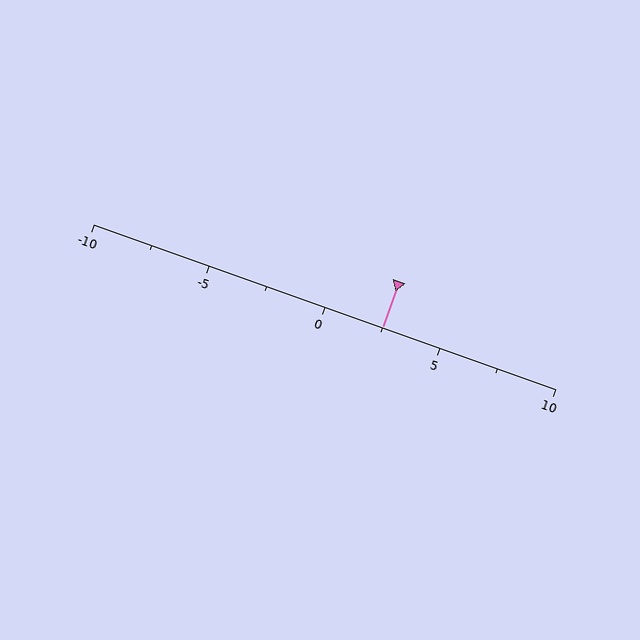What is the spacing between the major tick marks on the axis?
The major ticks are spaced 5 apart.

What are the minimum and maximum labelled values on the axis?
The axis runs from -10 to 10.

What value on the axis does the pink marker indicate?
The marker indicates approximately 2.5.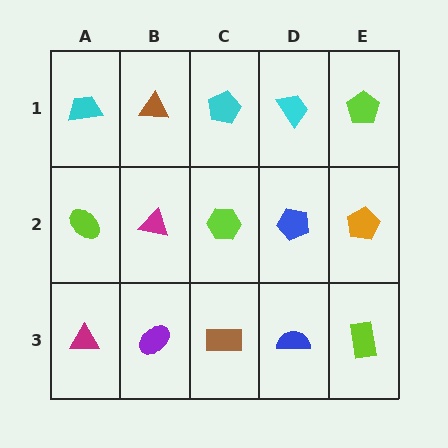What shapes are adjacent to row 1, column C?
A lime hexagon (row 2, column C), a brown triangle (row 1, column B), a cyan trapezoid (row 1, column D).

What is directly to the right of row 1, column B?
A cyan pentagon.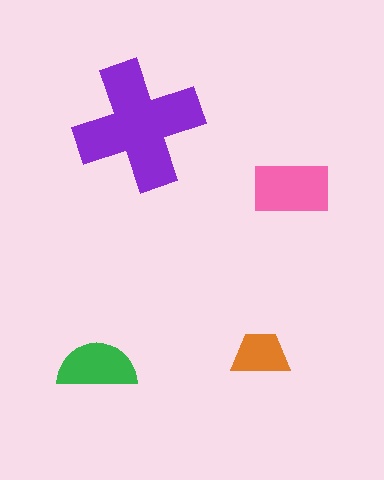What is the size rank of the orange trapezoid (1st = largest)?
4th.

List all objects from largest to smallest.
The purple cross, the pink rectangle, the green semicircle, the orange trapezoid.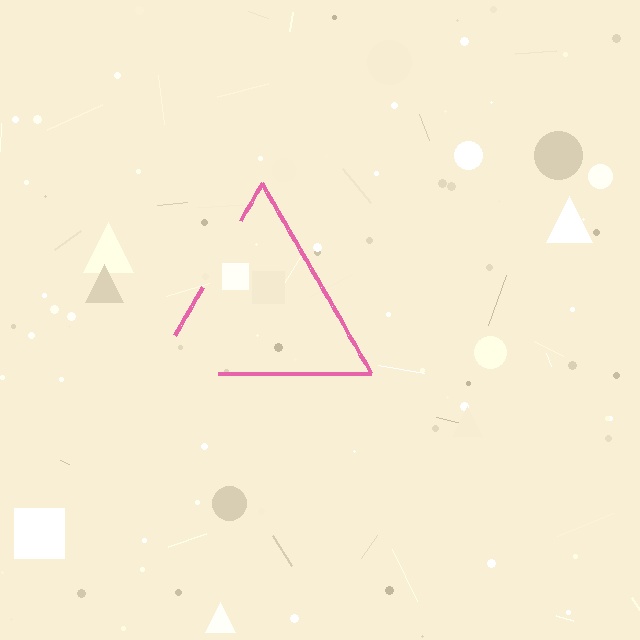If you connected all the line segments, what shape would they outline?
They would outline a triangle.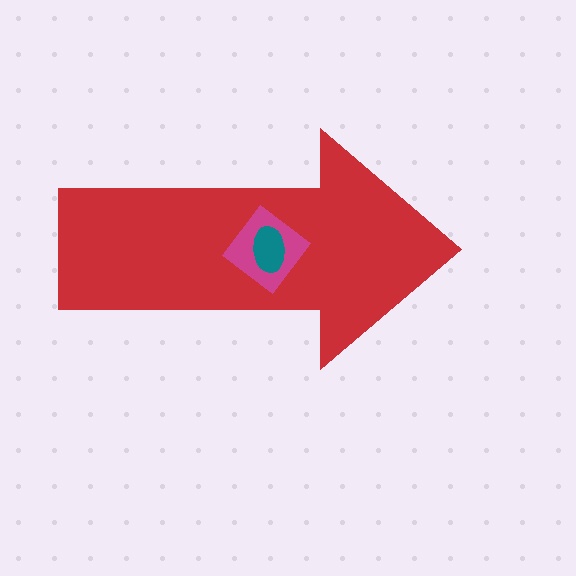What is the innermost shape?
The teal ellipse.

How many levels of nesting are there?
3.